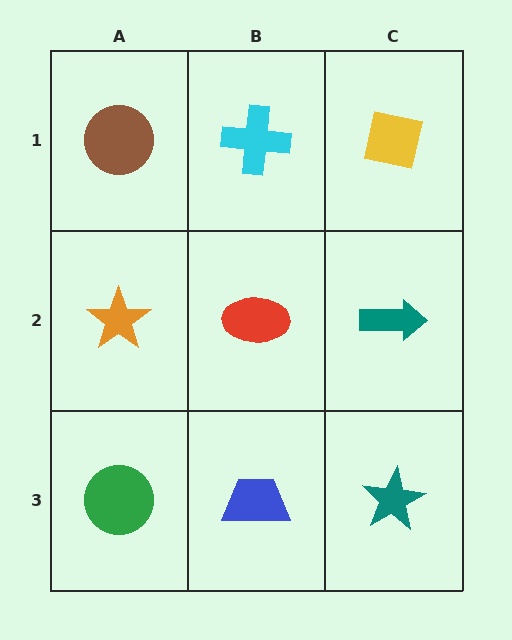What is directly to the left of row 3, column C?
A blue trapezoid.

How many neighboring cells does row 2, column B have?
4.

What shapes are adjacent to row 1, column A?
An orange star (row 2, column A), a cyan cross (row 1, column B).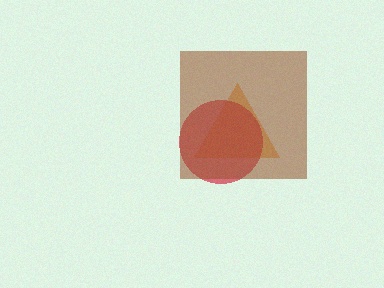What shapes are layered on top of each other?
The layered shapes are: an orange triangle, a red circle, a brown square.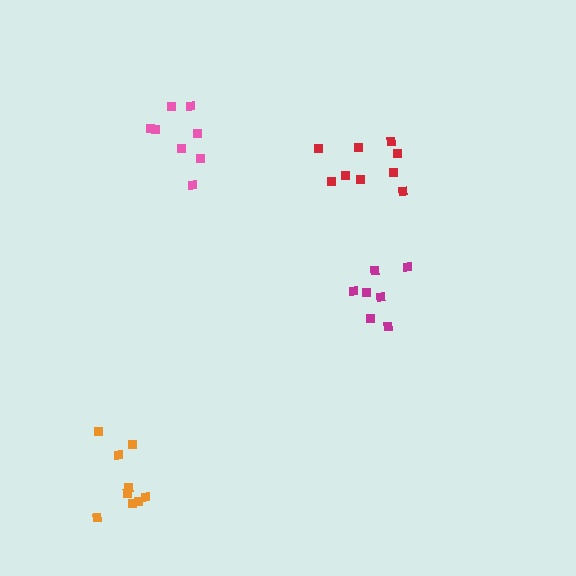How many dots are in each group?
Group 1: 9 dots, Group 2: 8 dots, Group 3: 9 dots, Group 4: 7 dots (33 total).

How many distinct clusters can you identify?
There are 4 distinct clusters.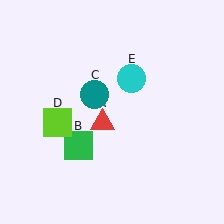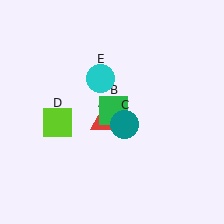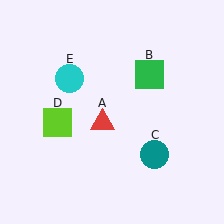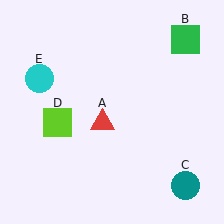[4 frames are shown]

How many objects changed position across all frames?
3 objects changed position: green square (object B), teal circle (object C), cyan circle (object E).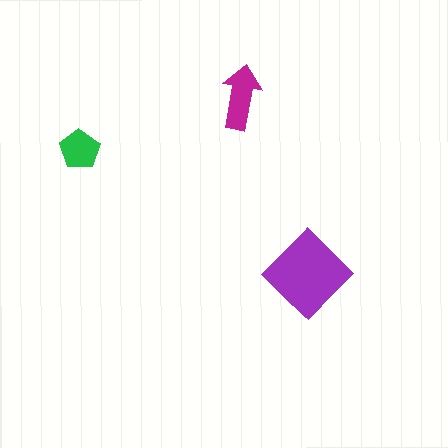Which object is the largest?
The purple diamond.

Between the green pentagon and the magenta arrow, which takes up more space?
The magenta arrow.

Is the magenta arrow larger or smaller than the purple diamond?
Smaller.